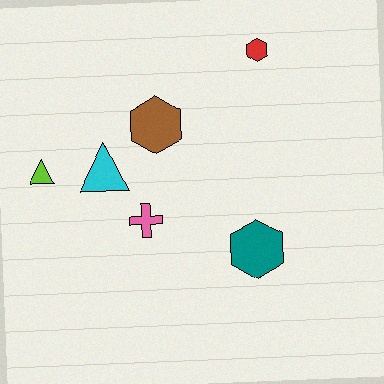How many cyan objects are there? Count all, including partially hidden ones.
There is 1 cyan object.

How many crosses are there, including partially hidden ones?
There is 1 cross.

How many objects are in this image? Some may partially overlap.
There are 6 objects.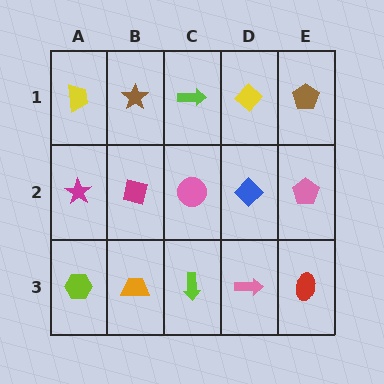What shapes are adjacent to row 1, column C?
A pink circle (row 2, column C), a brown star (row 1, column B), a yellow diamond (row 1, column D).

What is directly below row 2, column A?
A lime hexagon.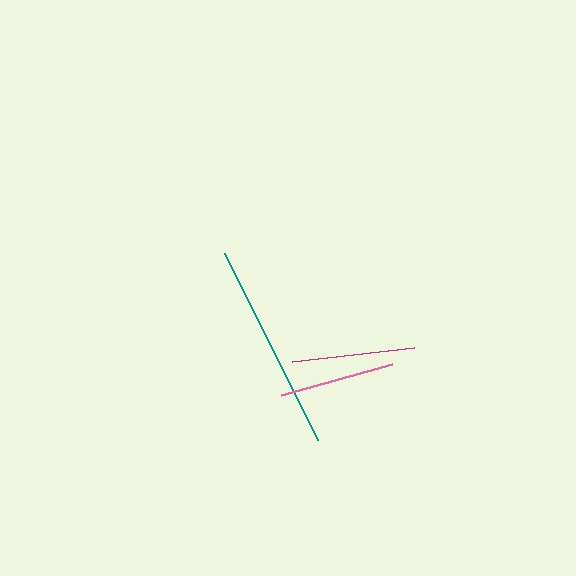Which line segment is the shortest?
The pink line is the shortest at approximately 116 pixels.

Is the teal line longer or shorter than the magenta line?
The teal line is longer than the magenta line.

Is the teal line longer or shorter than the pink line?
The teal line is longer than the pink line.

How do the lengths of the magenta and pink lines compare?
The magenta and pink lines are approximately the same length.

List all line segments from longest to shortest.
From longest to shortest: teal, magenta, pink.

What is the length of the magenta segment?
The magenta segment is approximately 122 pixels long.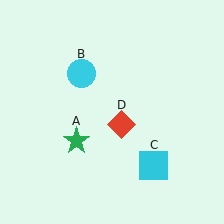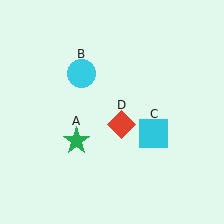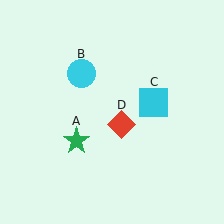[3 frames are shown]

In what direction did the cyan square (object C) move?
The cyan square (object C) moved up.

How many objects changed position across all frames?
1 object changed position: cyan square (object C).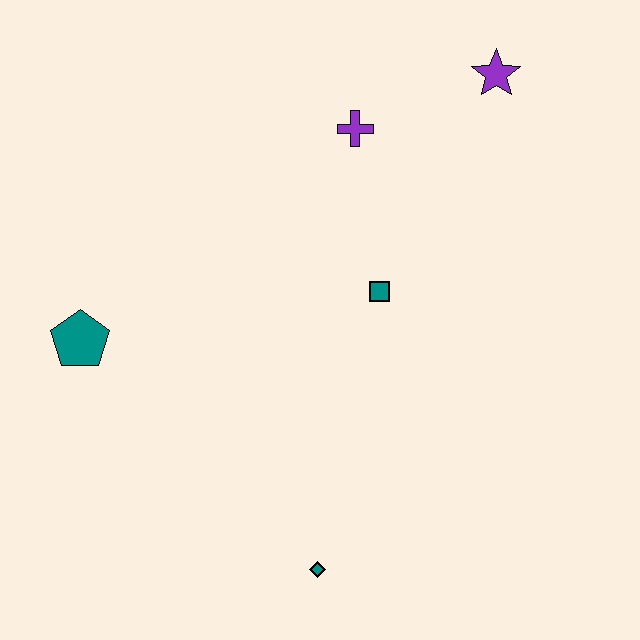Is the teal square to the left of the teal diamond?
No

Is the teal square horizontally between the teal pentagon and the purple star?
Yes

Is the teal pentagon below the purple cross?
Yes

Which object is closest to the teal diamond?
The teal square is closest to the teal diamond.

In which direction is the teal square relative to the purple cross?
The teal square is below the purple cross.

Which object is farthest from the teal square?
The teal pentagon is farthest from the teal square.